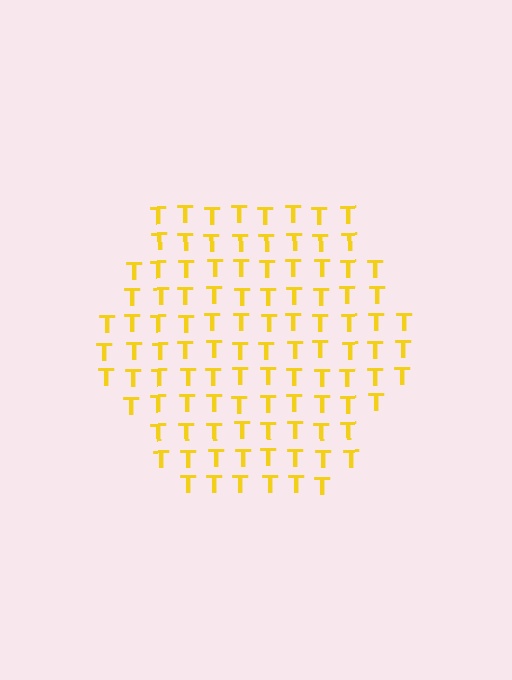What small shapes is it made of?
It is made of small letter T's.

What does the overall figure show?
The overall figure shows a hexagon.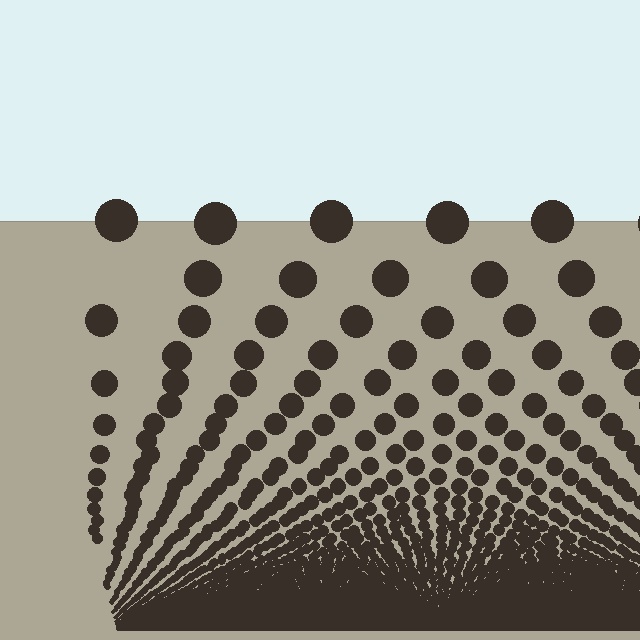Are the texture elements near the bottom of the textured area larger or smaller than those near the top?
Smaller. The gradient is inverted — elements near the bottom are smaller and denser.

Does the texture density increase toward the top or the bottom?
Density increases toward the bottom.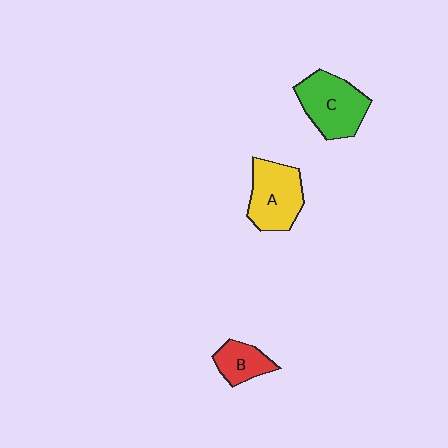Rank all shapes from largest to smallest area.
From largest to smallest: C (green), A (yellow), B (red).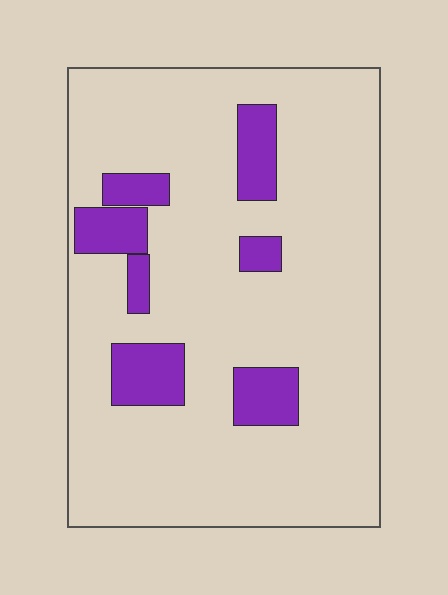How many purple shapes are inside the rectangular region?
7.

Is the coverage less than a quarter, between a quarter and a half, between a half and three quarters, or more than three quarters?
Less than a quarter.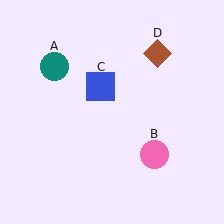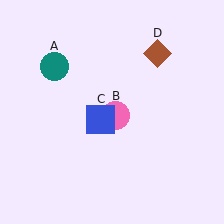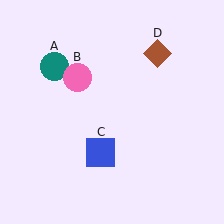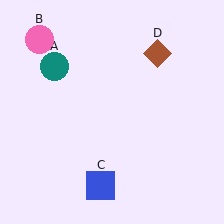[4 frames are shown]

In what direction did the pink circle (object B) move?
The pink circle (object B) moved up and to the left.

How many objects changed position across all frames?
2 objects changed position: pink circle (object B), blue square (object C).